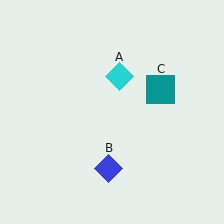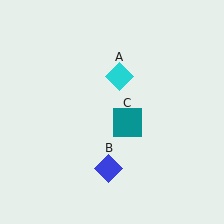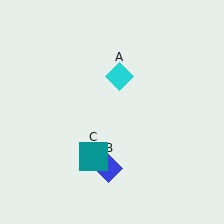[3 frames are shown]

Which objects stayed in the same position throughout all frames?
Cyan diamond (object A) and blue diamond (object B) remained stationary.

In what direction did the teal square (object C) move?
The teal square (object C) moved down and to the left.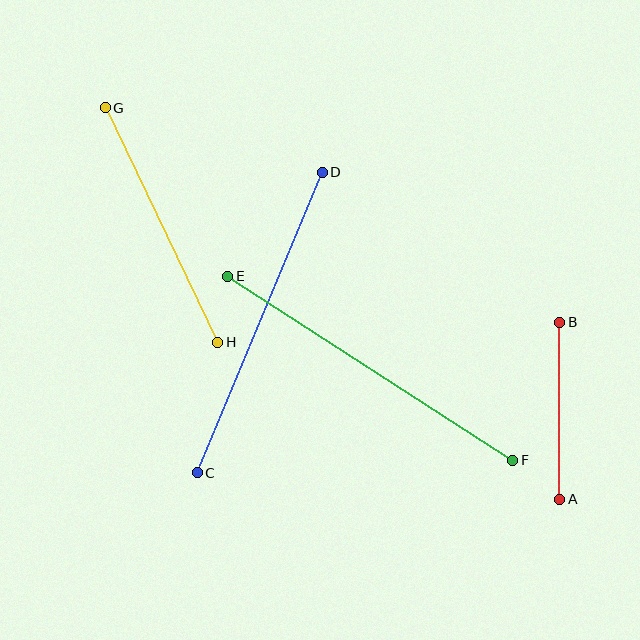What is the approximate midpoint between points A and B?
The midpoint is at approximately (560, 411) pixels.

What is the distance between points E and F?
The distance is approximately 340 pixels.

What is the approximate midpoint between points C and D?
The midpoint is at approximately (260, 322) pixels.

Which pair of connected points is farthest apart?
Points E and F are farthest apart.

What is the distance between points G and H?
The distance is approximately 260 pixels.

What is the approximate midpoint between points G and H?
The midpoint is at approximately (161, 225) pixels.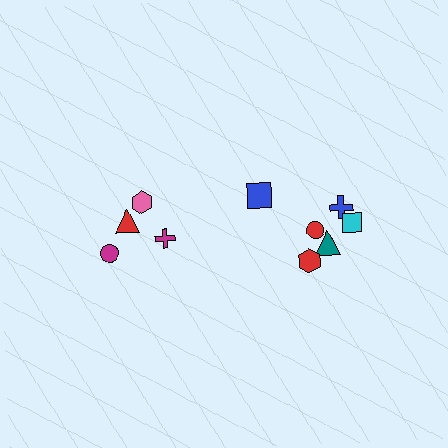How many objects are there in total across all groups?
There are 10 objects.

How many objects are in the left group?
There are 4 objects.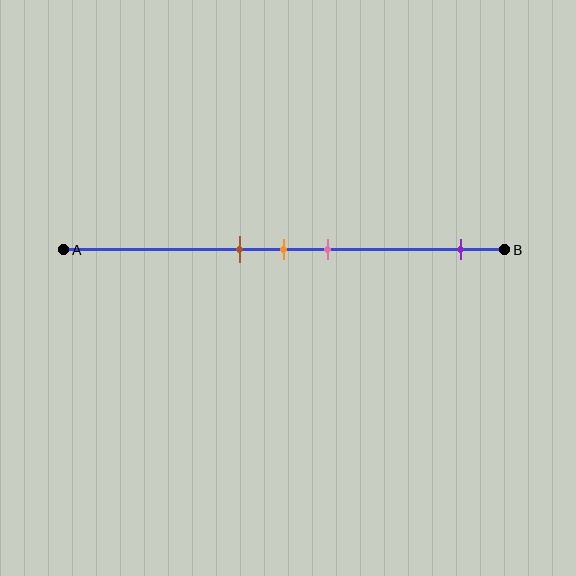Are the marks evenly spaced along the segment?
No, the marks are not evenly spaced.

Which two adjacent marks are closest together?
The brown and orange marks are the closest adjacent pair.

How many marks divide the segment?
There are 4 marks dividing the segment.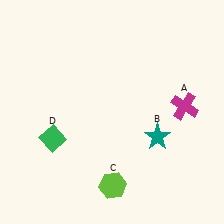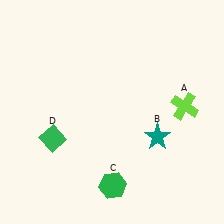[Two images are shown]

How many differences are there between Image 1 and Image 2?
There are 2 differences between the two images.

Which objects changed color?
A changed from magenta to lime. C changed from lime to green.